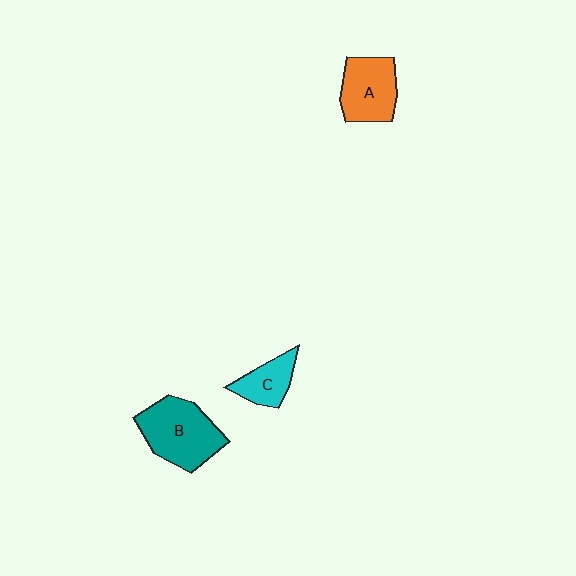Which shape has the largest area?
Shape B (teal).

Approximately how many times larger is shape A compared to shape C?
Approximately 1.5 times.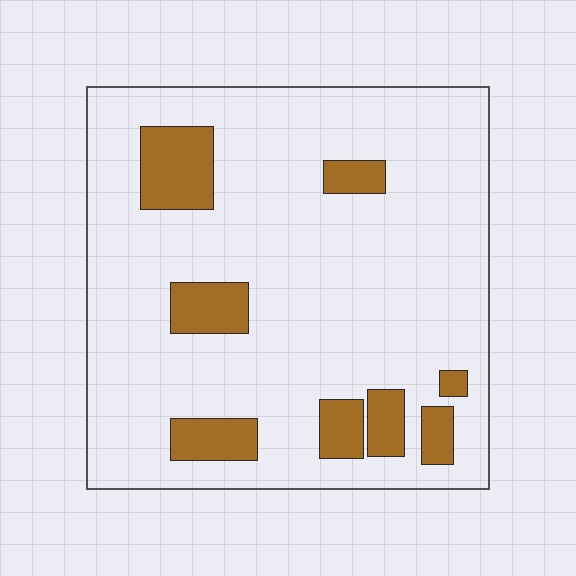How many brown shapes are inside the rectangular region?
8.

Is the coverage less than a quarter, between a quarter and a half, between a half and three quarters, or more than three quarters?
Less than a quarter.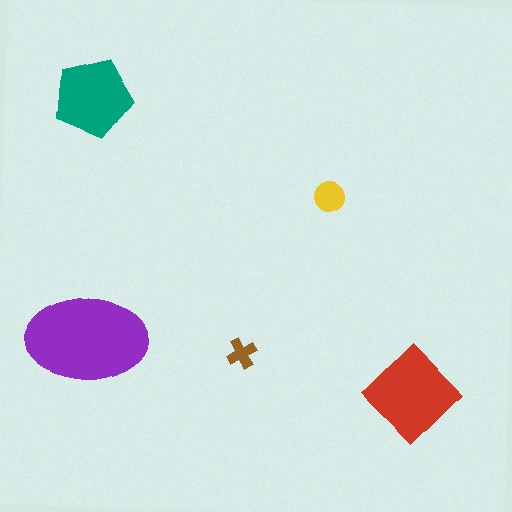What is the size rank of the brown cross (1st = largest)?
5th.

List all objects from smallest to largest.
The brown cross, the yellow circle, the teal pentagon, the red diamond, the purple ellipse.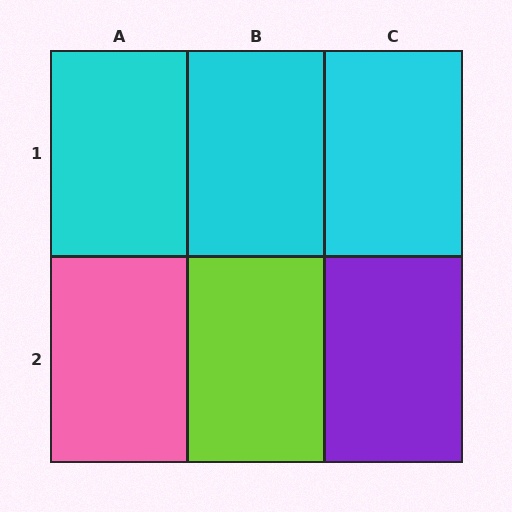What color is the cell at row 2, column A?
Pink.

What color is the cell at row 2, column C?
Purple.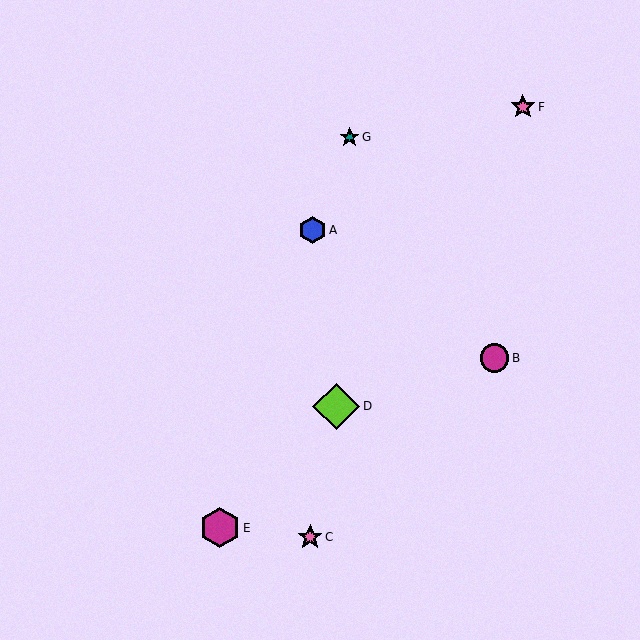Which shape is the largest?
The lime diamond (labeled D) is the largest.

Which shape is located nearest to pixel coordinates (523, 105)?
The pink star (labeled F) at (523, 107) is nearest to that location.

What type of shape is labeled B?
Shape B is a magenta circle.